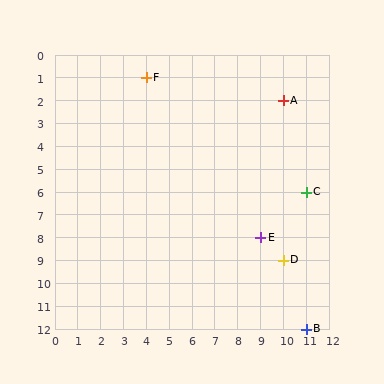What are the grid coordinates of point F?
Point F is at grid coordinates (4, 1).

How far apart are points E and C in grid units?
Points E and C are 2 columns and 2 rows apart (about 2.8 grid units diagonally).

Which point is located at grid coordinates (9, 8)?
Point E is at (9, 8).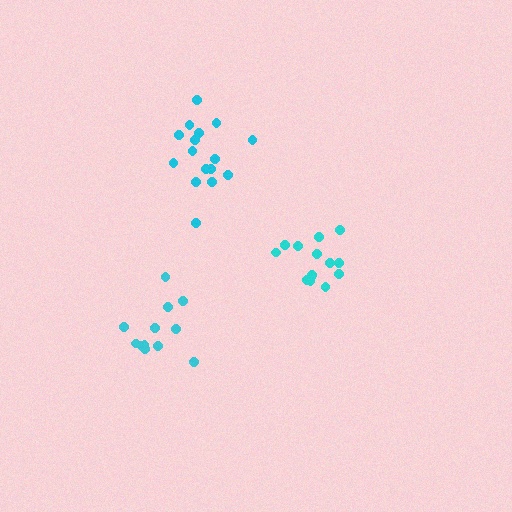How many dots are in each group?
Group 1: 16 dots, Group 2: 12 dots, Group 3: 14 dots (42 total).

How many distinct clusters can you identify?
There are 3 distinct clusters.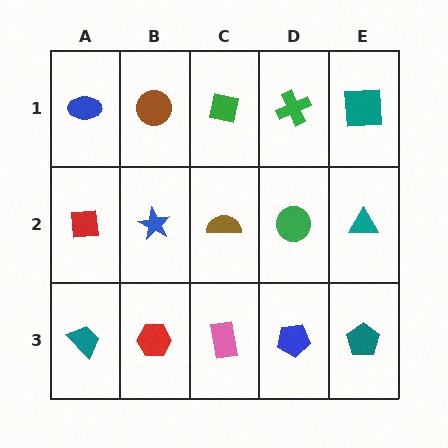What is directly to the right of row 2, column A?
A blue star.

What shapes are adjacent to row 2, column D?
A green cross (row 1, column D), a blue pentagon (row 3, column D), a brown semicircle (row 2, column C), a teal triangle (row 2, column E).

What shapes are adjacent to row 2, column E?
A teal square (row 1, column E), a teal pentagon (row 3, column E), a green circle (row 2, column D).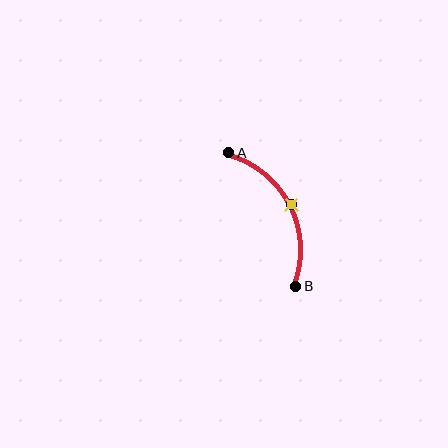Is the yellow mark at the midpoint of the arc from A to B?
Yes. The yellow mark lies on the arc at equal arc-length from both A and B — it is the arc midpoint.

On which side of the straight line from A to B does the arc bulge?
The arc bulges to the right of the straight line connecting A and B.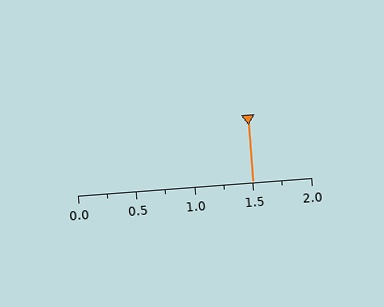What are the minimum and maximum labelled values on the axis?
The axis runs from 0.0 to 2.0.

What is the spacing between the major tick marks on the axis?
The major ticks are spaced 0.5 apart.